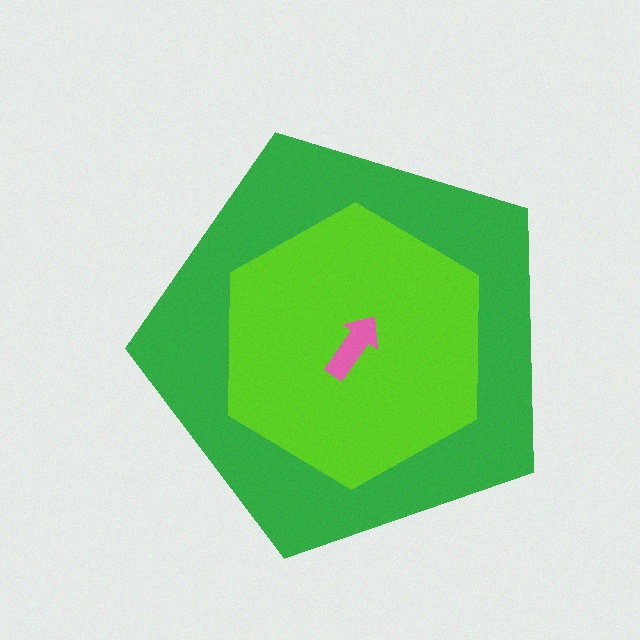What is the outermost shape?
The green pentagon.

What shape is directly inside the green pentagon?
The lime hexagon.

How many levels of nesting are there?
3.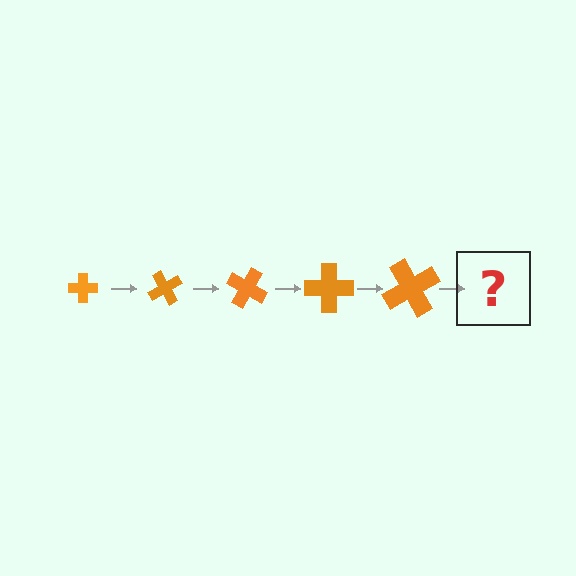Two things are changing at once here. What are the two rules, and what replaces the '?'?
The two rules are that the cross grows larger each step and it rotates 60 degrees each step. The '?' should be a cross, larger than the previous one and rotated 300 degrees from the start.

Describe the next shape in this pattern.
It should be a cross, larger than the previous one and rotated 300 degrees from the start.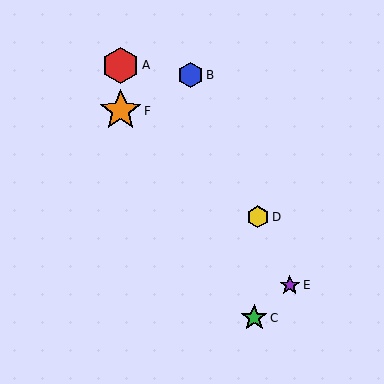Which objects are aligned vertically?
Objects A, F are aligned vertically.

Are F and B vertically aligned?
No, F is at x≈121 and B is at x≈190.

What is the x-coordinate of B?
Object B is at x≈190.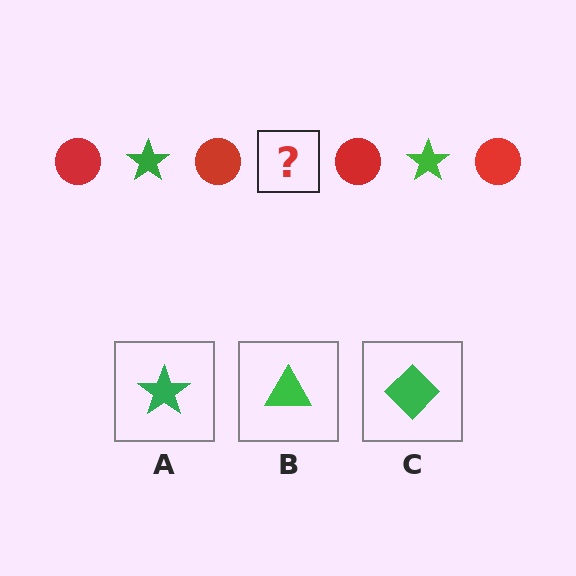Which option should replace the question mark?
Option A.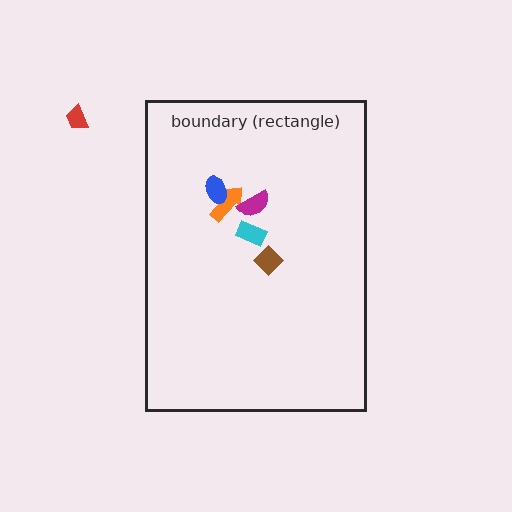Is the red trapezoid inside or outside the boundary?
Outside.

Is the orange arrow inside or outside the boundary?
Inside.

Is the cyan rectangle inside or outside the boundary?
Inside.